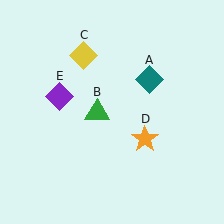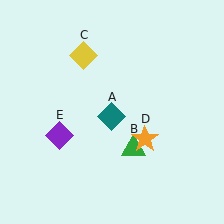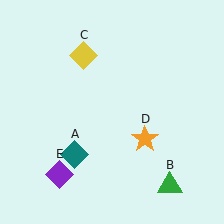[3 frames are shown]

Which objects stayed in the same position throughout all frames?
Yellow diamond (object C) and orange star (object D) remained stationary.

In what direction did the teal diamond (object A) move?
The teal diamond (object A) moved down and to the left.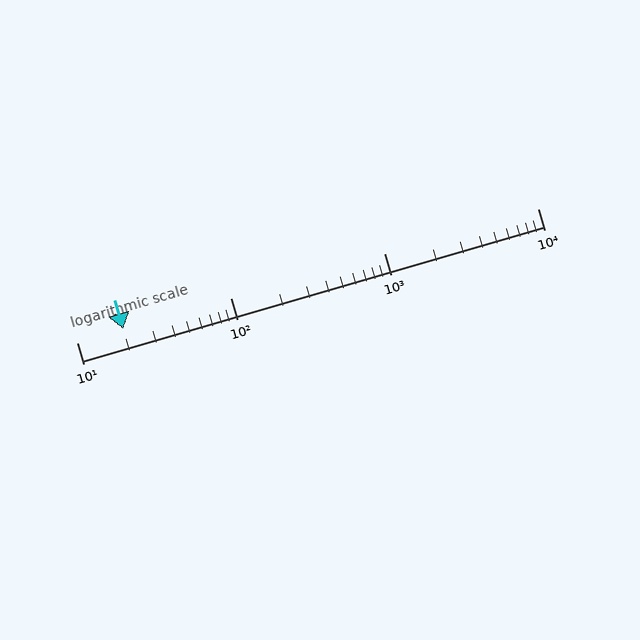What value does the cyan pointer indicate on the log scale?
The pointer indicates approximately 20.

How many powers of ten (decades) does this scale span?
The scale spans 3 decades, from 10 to 10000.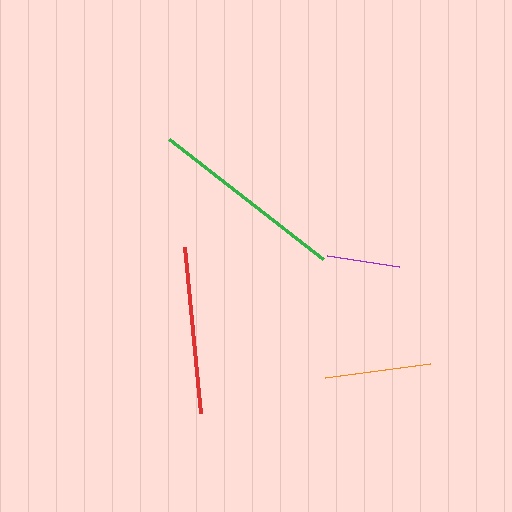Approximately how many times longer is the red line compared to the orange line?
The red line is approximately 1.6 times the length of the orange line.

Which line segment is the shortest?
The purple line is the shortest at approximately 73 pixels.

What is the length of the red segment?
The red segment is approximately 167 pixels long.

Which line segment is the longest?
The green line is the longest at approximately 195 pixels.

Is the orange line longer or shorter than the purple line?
The orange line is longer than the purple line.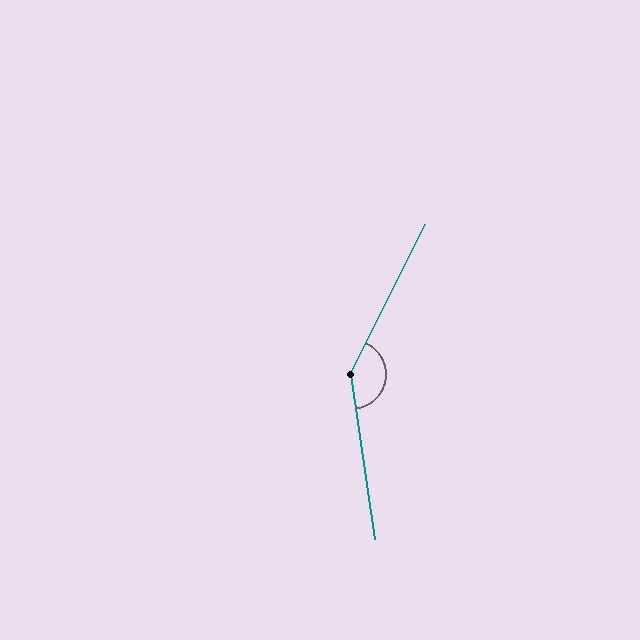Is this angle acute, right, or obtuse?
It is obtuse.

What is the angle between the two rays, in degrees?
Approximately 145 degrees.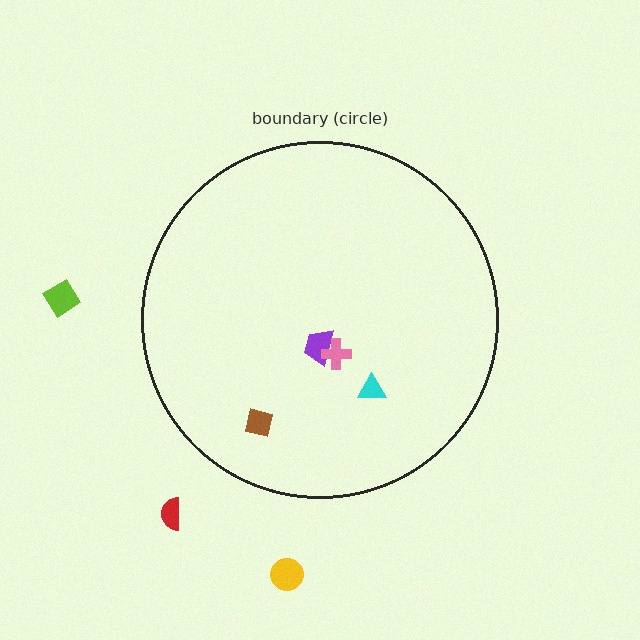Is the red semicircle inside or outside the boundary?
Outside.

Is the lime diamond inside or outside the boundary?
Outside.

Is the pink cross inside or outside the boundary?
Inside.